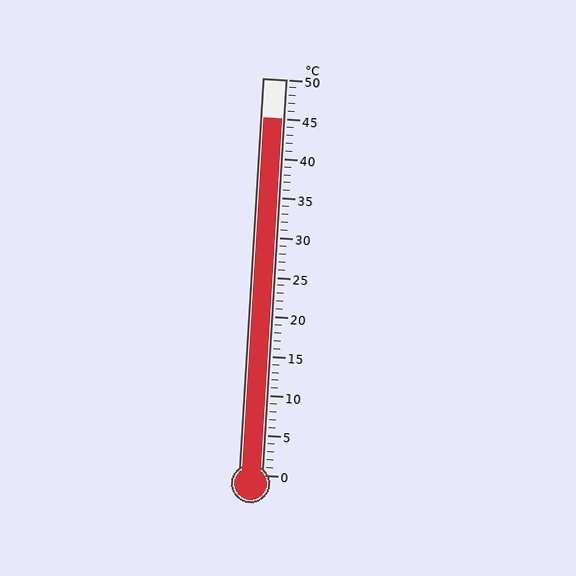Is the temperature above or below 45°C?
The temperature is at 45°C.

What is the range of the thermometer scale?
The thermometer scale ranges from 0°C to 50°C.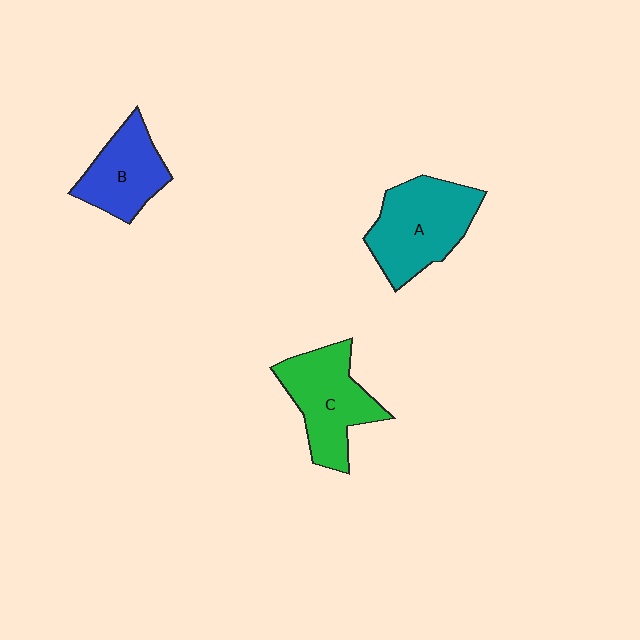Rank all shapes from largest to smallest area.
From largest to smallest: A (teal), C (green), B (blue).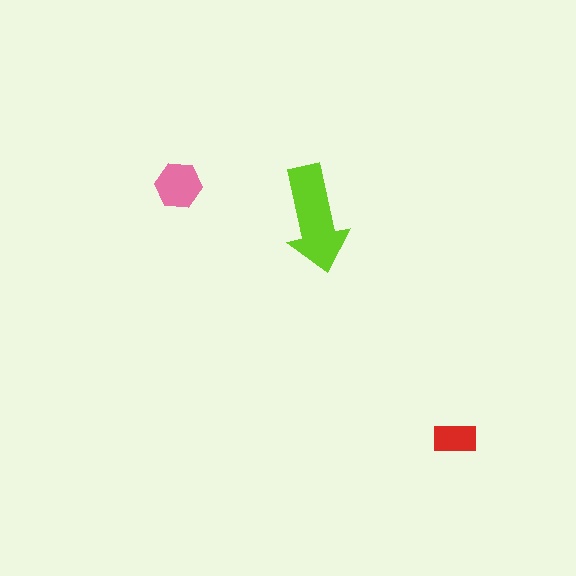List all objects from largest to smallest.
The lime arrow, the pink hexagon, the red rectangle.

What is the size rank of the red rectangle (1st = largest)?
3rd.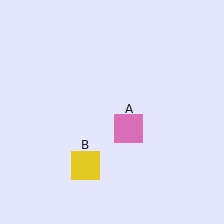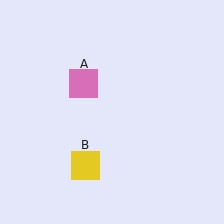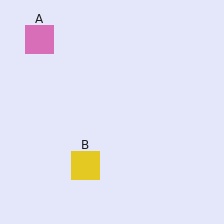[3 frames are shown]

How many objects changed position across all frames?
1 object changed position: pink square (object A).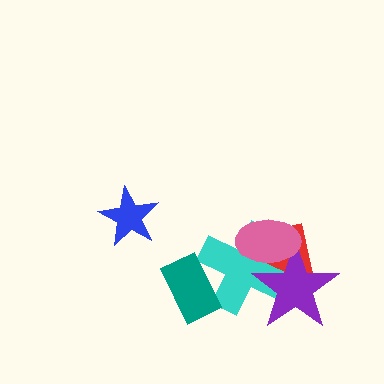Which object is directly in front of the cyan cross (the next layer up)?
The purple star is directly in front of the cyan cross.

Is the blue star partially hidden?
No, no other shape covers it.